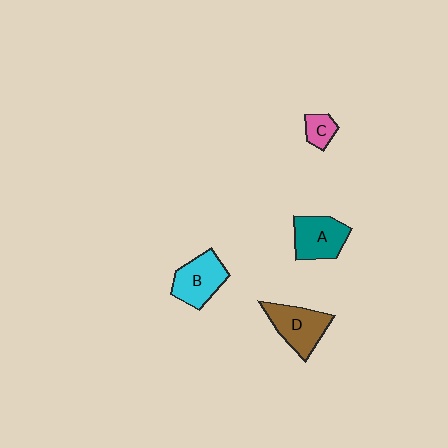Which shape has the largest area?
Shape D (brown).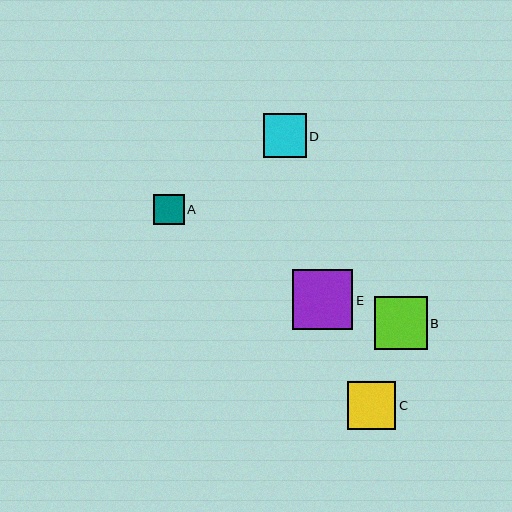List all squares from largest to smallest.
From largest to smallest: E, B, C, D, A.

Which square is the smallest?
Square A is the smallest with a size of approximately 30 pixels.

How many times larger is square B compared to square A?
Square B is approximately 1.7 times the size of square A.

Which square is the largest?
Square E is the largest with a size of approximately 60 pixels.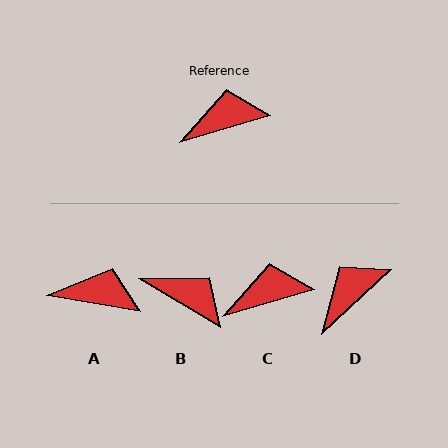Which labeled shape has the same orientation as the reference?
C.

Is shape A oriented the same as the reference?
No, it is off by about 26 degrees.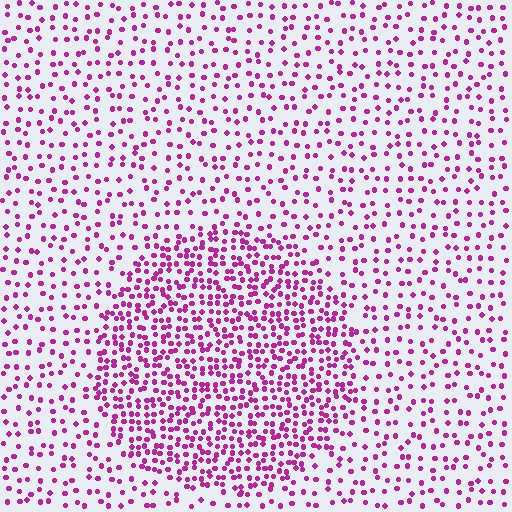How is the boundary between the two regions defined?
The boundary is defined by a change in element density (approximately 2.1x ratio). All elements are the same color, size, and shape.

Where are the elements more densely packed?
The elements are more densely packed inside the circle boundary.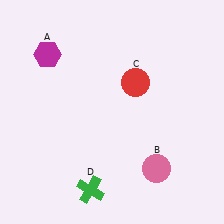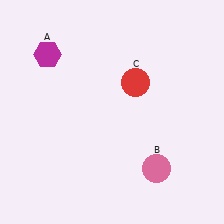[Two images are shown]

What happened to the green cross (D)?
The green cross (D) was removed in Image 2. It was in the bottom-left area of Image 1.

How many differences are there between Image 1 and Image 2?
There is 1 difference between the two images.